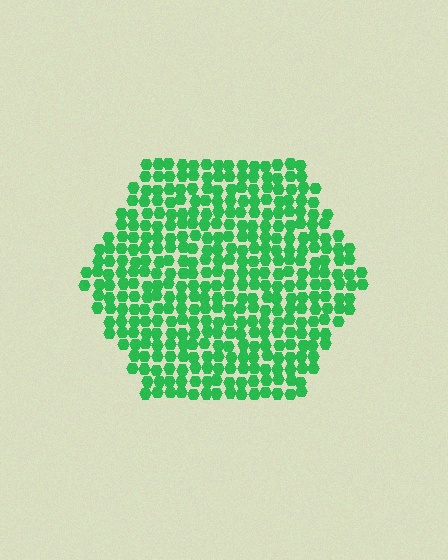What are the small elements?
The small elements are hexagons.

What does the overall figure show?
The overall figure shows a hexagon.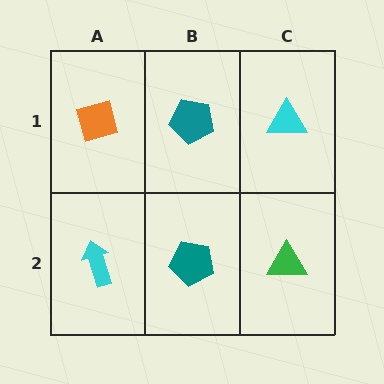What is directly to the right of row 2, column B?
A green triangle.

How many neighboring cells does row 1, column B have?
3.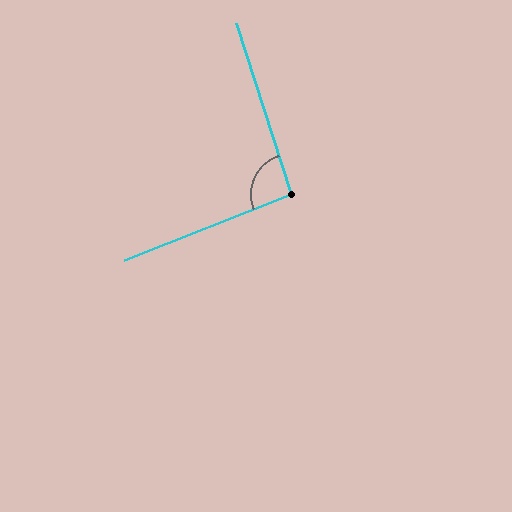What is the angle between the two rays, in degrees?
Approximately 94 degrees.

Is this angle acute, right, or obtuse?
It is approximately a right angle.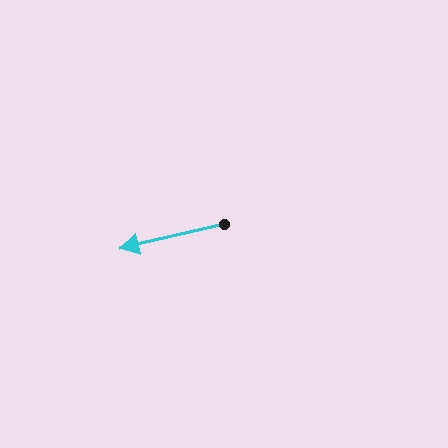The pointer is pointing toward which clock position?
Roughly 9 o'clock.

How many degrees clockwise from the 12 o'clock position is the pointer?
Approximately 257 degrees.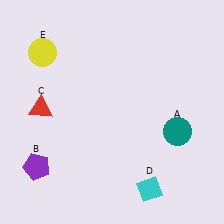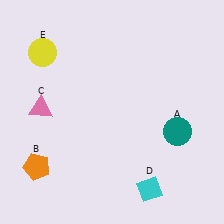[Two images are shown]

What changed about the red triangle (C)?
In Image 1, C is red. In Image 2, it changed to pink.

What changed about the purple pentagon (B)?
In Image 1, B is purple. In Image 2, it changed to orange.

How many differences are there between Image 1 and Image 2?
There are 2 differences between the two images.